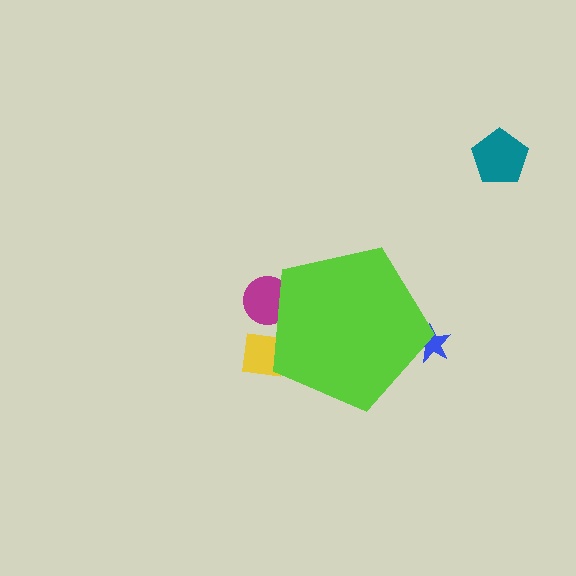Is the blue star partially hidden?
Yes, the blue star is partially hidden behind the lime pentagon.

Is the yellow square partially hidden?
Yes, the yellow square is partially hidden behind the lime pentagon.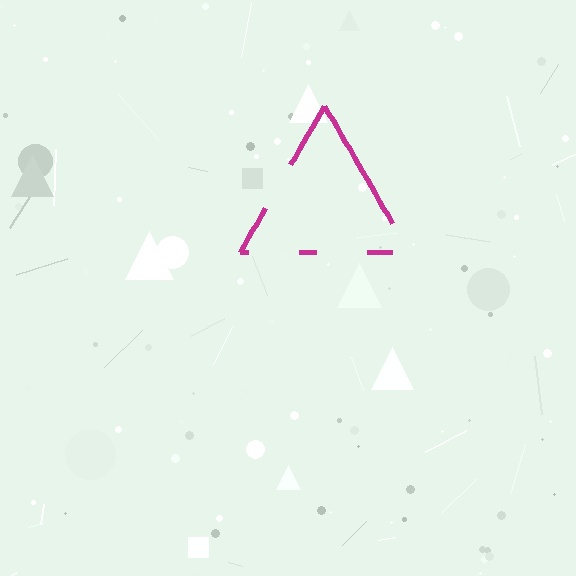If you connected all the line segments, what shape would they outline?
They would outline a triangle.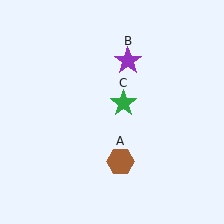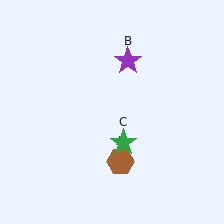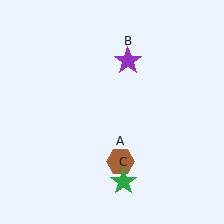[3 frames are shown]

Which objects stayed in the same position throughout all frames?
Brown hexagon (object A) and purple star (object B) remained stationary.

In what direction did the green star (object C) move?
The green star (object C) moved down.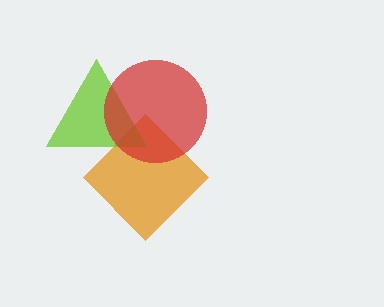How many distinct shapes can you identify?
There are 3 distinct shapes: an orange diamond, a lime triangle, a red circle.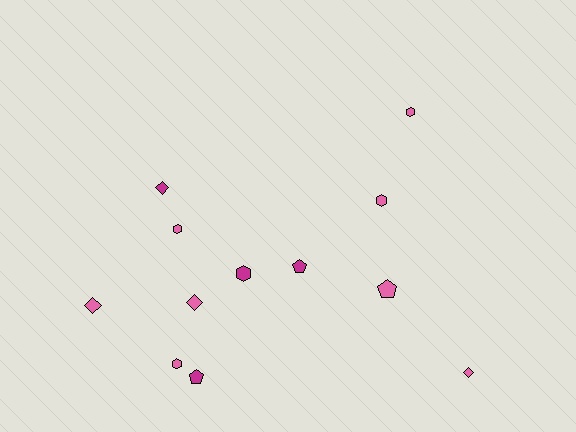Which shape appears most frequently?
Hexagon, with 5 objects.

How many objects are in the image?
There are 12 objects.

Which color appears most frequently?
Pink, with 8 objects.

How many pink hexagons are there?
There are 4 pink hexagons.